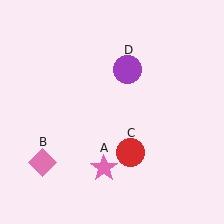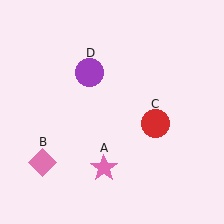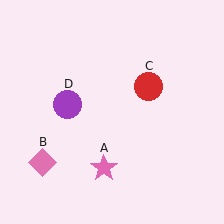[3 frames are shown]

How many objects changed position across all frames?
2 objects changed position: red circle (object C), purple circle (object D).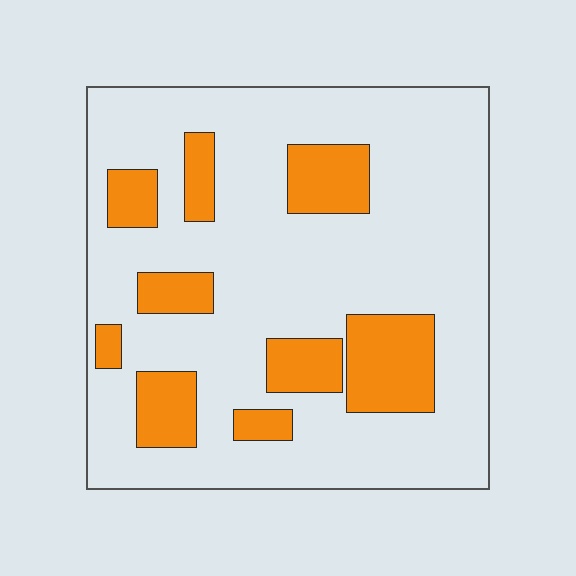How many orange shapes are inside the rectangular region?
9.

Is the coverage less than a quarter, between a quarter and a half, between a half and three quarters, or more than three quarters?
Less than a quarter.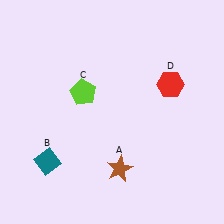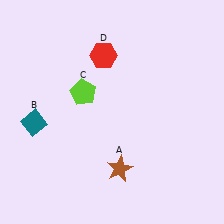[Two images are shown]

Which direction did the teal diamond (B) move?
The teal diamond (B) moved up.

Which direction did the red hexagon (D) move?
The red hexagon (D) moved left.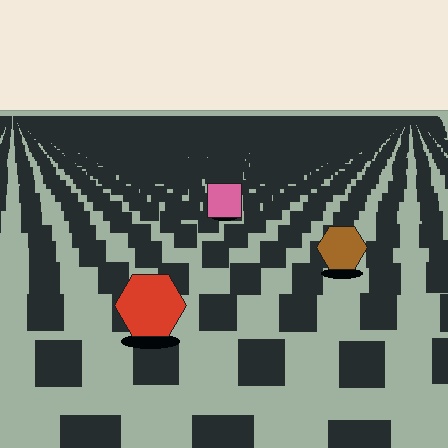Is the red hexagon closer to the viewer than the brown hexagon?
Yes. The red hexagon is closer — you can tell from the texture gradient: the ground texture is coarser near it.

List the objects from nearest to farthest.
From nearest to farthest: the red hexagon, the brown hexagon, the pink square.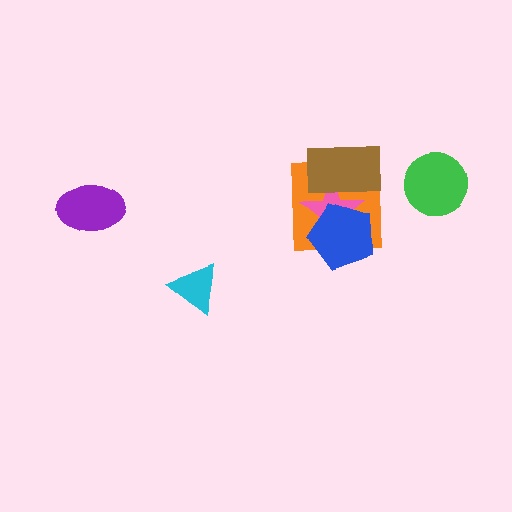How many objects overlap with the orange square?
3 objects overlap with the orange square.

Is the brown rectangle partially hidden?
No, no other shape covers it.